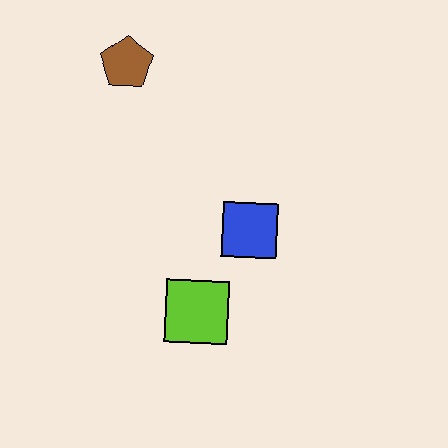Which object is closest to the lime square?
The blue square is closest to the lime square.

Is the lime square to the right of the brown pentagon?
Yes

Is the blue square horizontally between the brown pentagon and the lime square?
No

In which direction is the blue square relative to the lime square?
The blue square is above the lime square.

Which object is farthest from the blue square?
The brown pentagon is farthest from the blue square.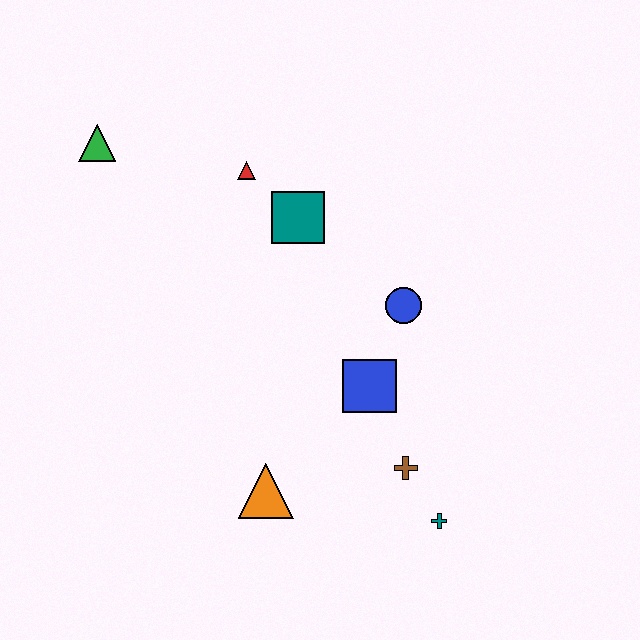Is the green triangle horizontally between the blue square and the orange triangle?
No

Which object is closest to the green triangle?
The red triangle is closest to the green triangle.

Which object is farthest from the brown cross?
The green triangle is farthest from the brown cross.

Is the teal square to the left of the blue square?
Yes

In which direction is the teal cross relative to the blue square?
The teal cross is below the blue square.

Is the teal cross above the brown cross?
No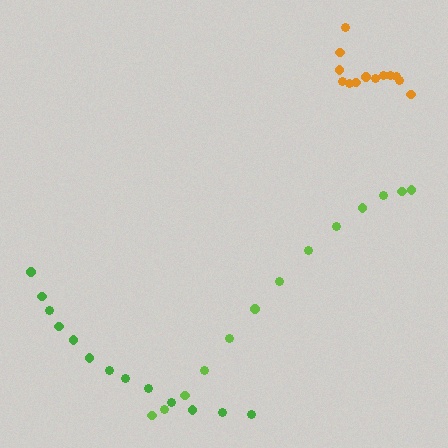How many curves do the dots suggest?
There are 3 distinct paths.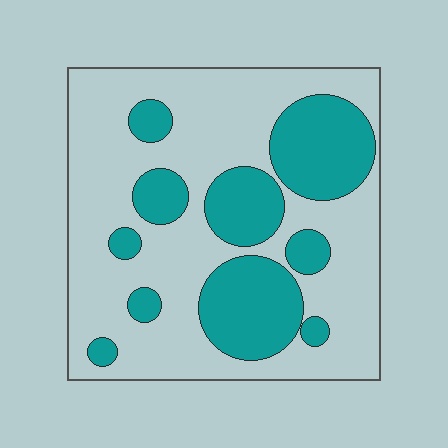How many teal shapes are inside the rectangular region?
10.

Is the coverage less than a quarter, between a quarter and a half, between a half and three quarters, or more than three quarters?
Between a quarter and a half.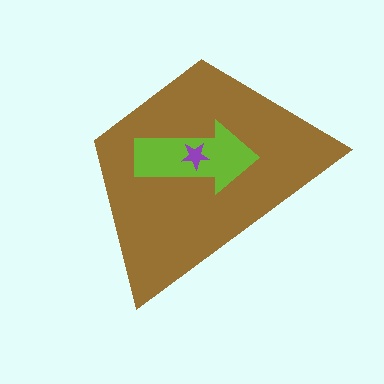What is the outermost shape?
The brown trapezoid.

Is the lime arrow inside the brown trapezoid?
Yes.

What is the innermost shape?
The purple star.